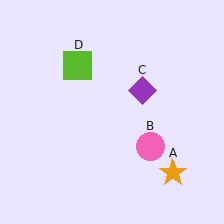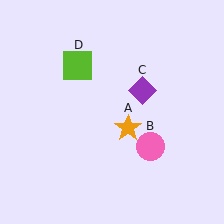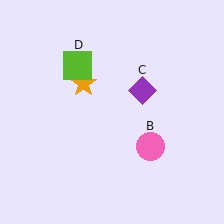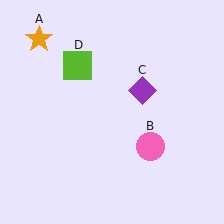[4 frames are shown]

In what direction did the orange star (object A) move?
The orange star (object A) moved up and to the left.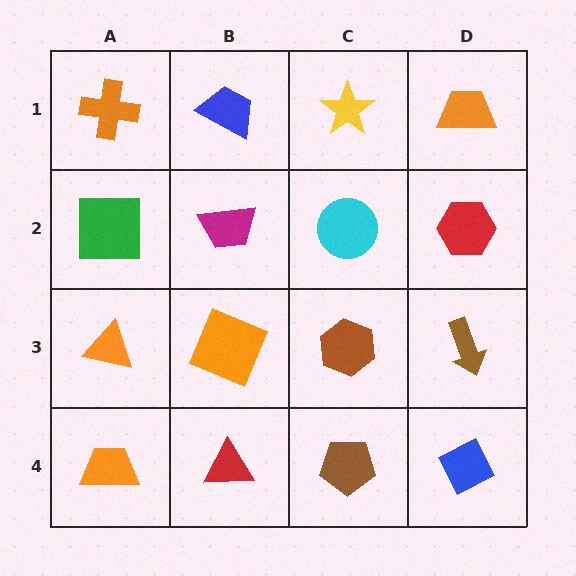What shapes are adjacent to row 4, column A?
An orange triangle (row 3, column A), a red triangle (row 4, column B).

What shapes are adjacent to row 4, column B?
An orange square (row 3, column B), an orange trapezoid (row 4, column A), a brown pentagon (row 4, column C).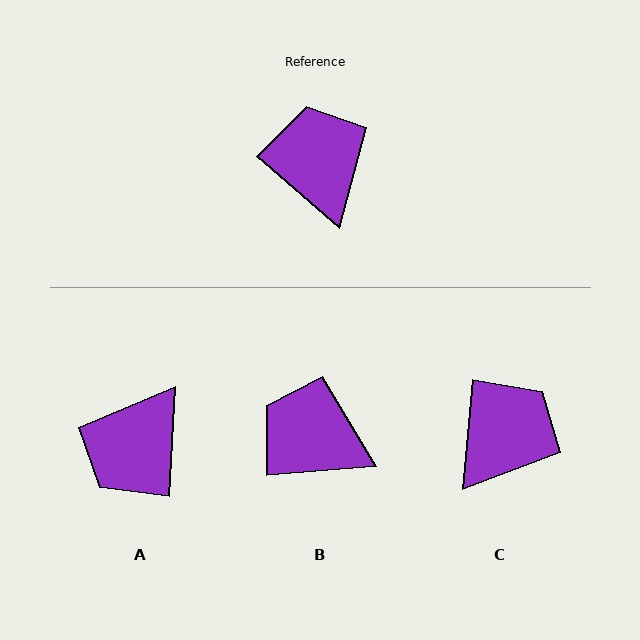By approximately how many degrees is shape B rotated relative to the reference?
Approximately 45 degrees counter-clockwise.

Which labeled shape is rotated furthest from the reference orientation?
A, about 127 degrees away.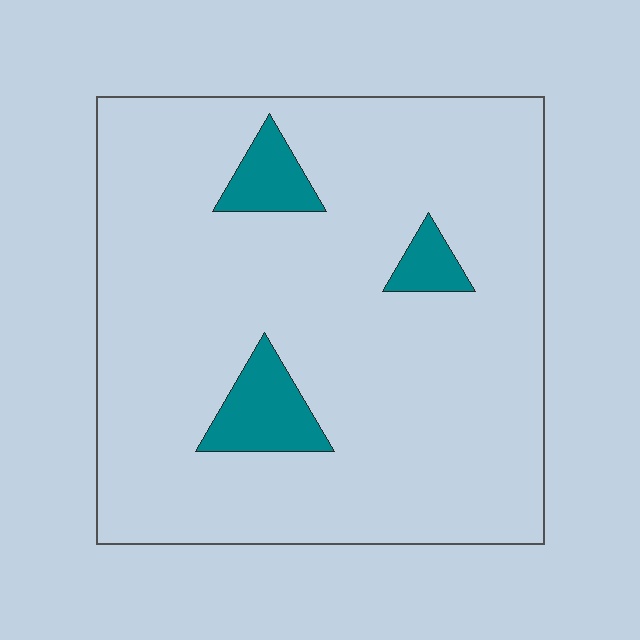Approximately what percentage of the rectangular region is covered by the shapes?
Approximately 10%.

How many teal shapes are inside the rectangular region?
3.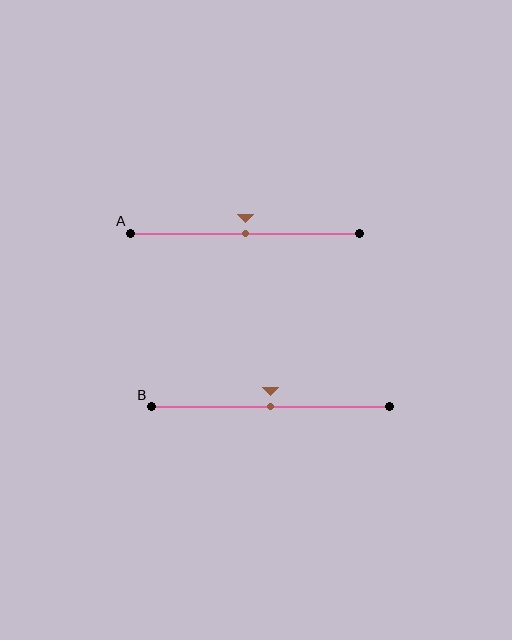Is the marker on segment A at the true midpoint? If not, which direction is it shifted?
Yes, the marker on segment A is at the true midpoint.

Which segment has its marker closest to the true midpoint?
Segment A has its marker closest to the true midpoint.